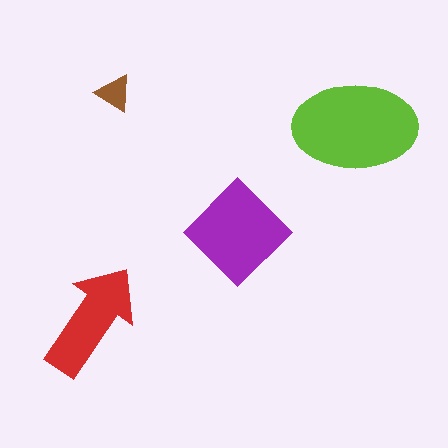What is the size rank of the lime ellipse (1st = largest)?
1st.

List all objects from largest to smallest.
The lime ellipse, the purple diamond, the red arrow, the brown triangle.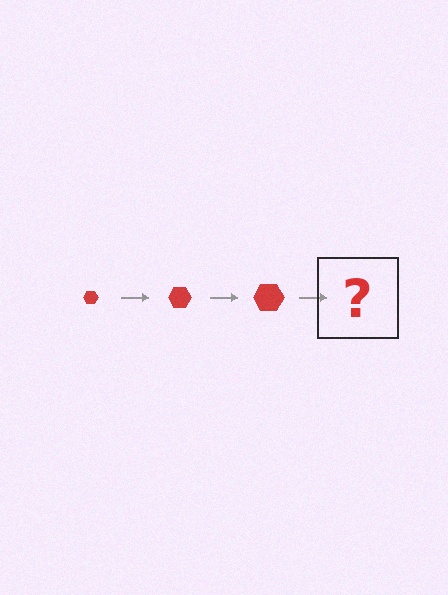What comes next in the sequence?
The next element should be a red hexagon, larger than the previous one.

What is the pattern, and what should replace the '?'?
The pattern is that the hexagon gets progressively larger each step. The '?' should be a red hexagon, larger than the previous one.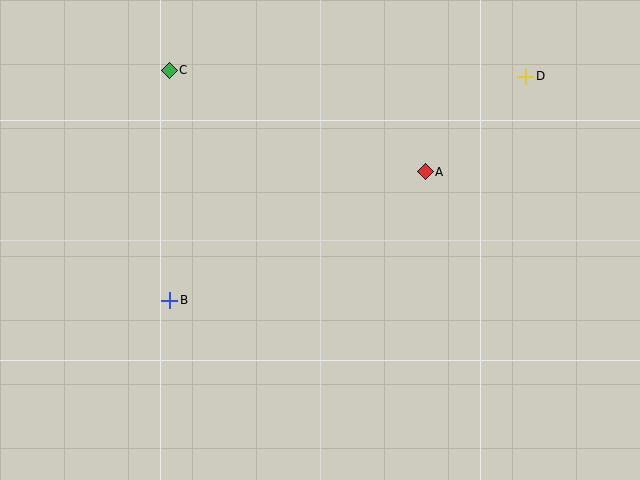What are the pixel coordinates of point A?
Point A is at (425, 172).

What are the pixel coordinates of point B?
Point B is at (170, 300).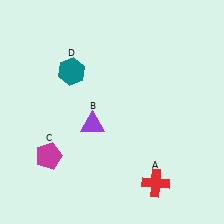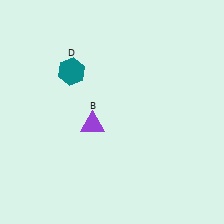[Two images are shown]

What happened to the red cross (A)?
The red cross (A) was removed in Image 2. It was in the bottom-right area of Image 1.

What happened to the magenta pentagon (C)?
The magenta pentagon (C) was removed in Image 2. It was in the bottom-left area of Image 1.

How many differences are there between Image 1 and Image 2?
There are 2 differences between the two images.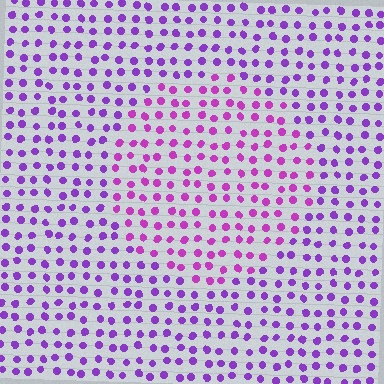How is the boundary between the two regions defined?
The boundary is defined purely by a slight shift in hue (about 27 degrees). Spacing, size, and orientation are identical on both sides.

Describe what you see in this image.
The image is filled with small purple elements in a uniform arrangement. A circle-shaped region is visible where the elements are tinted to a slightly different hue, forming a subtle color boundary.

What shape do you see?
I see a circle.